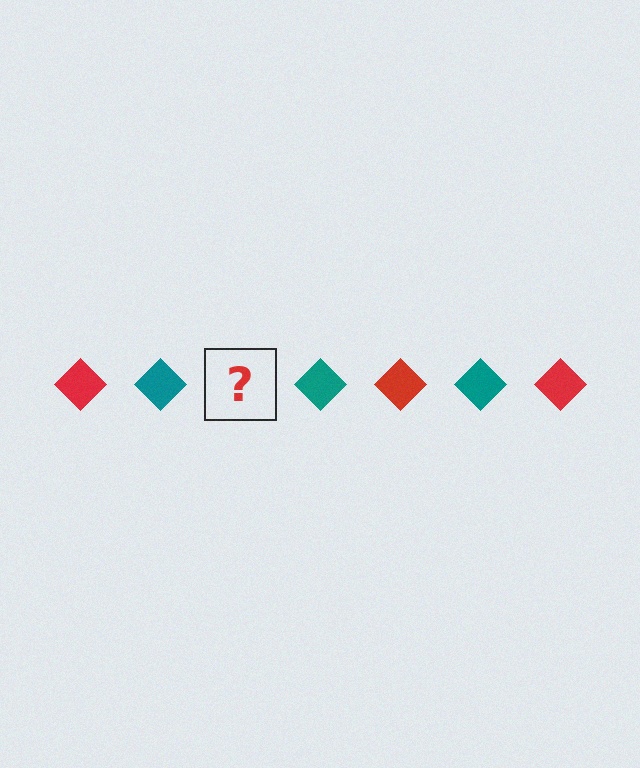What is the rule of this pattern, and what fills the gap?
The rule is that the pattern cycles through red, teal diamonds. The gap should be filled with a red diamond.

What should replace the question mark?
The question mark should be replaced with a red diamond.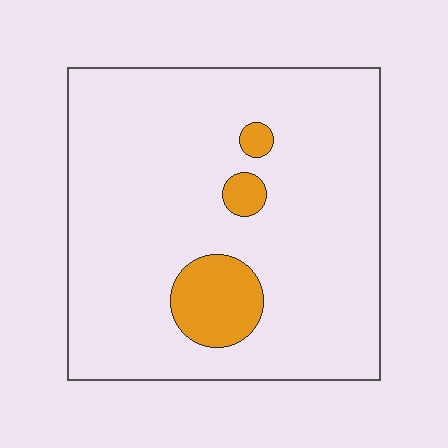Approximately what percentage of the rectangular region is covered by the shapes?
Approximately 10%.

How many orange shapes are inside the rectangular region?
3.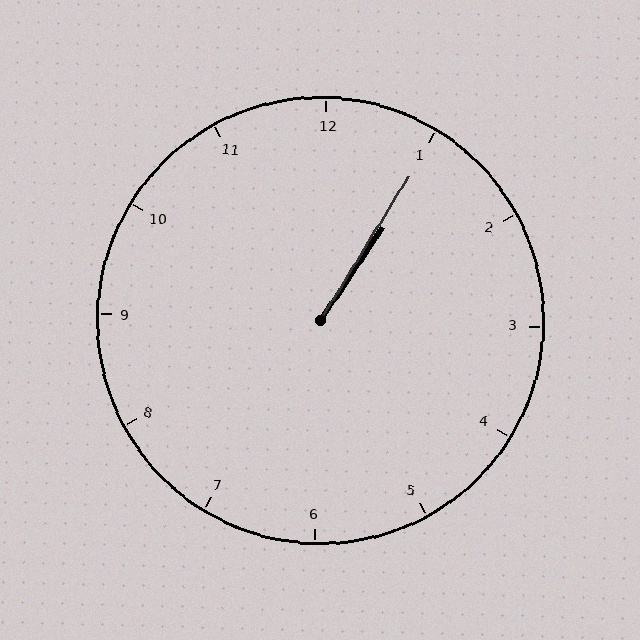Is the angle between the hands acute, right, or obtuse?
It is acute.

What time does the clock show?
1:05.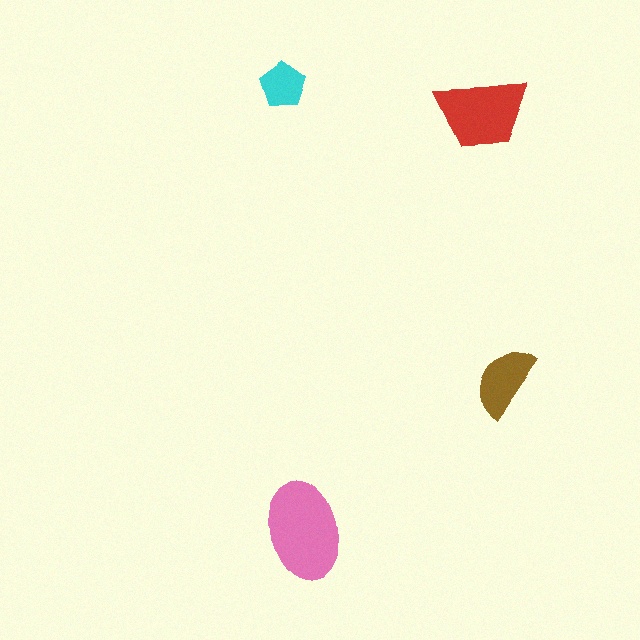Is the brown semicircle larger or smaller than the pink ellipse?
Smaller.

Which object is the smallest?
The cyan pentagon.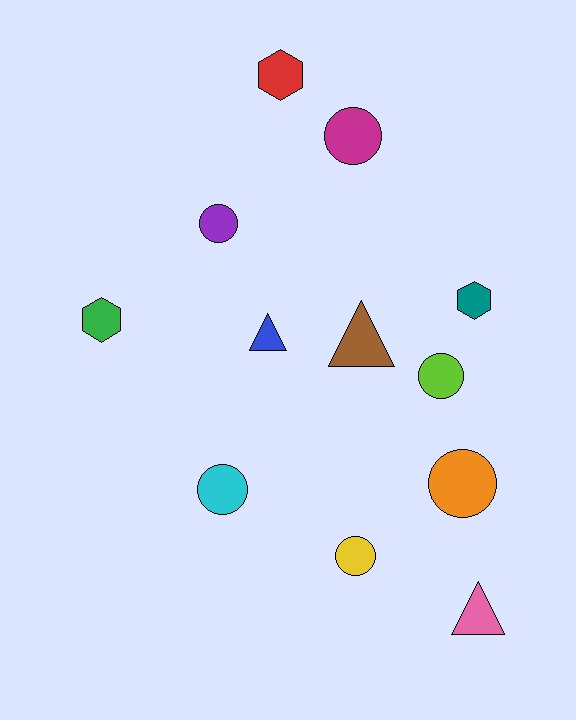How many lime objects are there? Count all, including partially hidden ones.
There is 1 lime object.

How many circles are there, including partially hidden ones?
There are 6 circles.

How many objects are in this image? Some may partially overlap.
There are 12 objects.